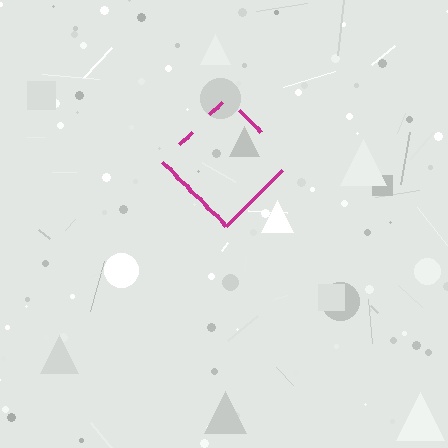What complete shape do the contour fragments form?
The contour fragments form a diamond.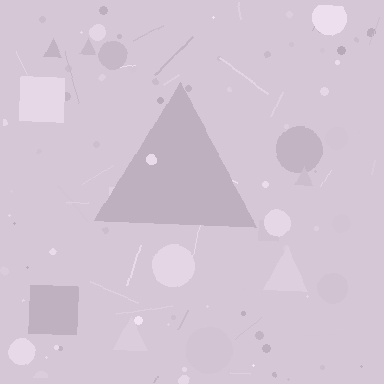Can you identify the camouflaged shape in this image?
The camouflaged shape is a triangle.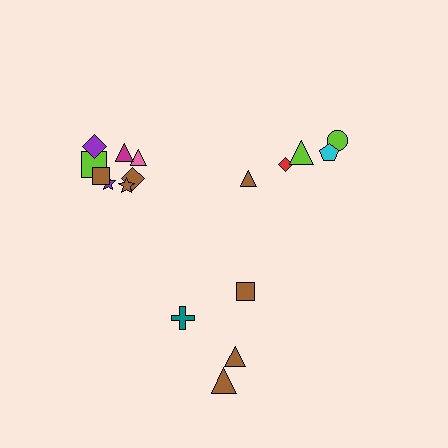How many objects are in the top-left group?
There are 8 objects.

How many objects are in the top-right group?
There are 5 objects.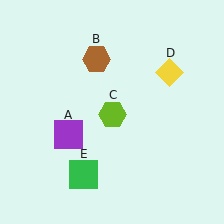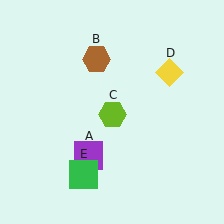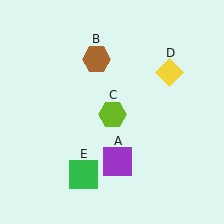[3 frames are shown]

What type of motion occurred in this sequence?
The purple square (object A) rotated counterclockwise around the center of the scene.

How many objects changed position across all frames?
1 object changed position: purple square (object A).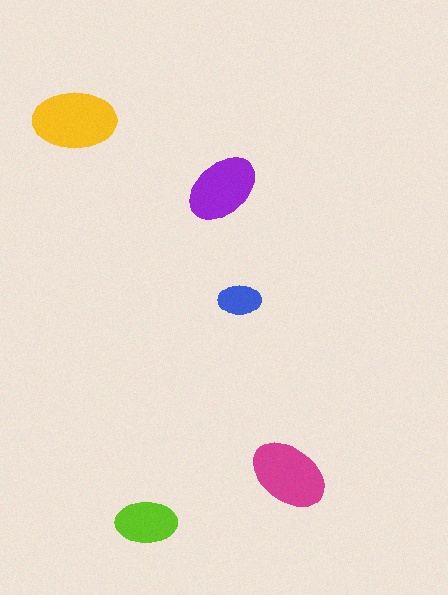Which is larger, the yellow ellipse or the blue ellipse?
The yellow one.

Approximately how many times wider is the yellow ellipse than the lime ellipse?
About 1.5 times wider.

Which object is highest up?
The yellow ellipse is topmost.